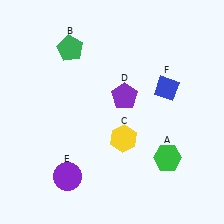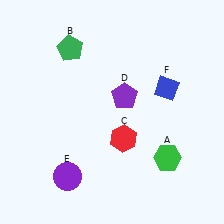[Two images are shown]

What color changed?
The hexagon (C) changed from yellow in Image 1 to red in Image 2.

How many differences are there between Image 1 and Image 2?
There is 1 difference between the two images.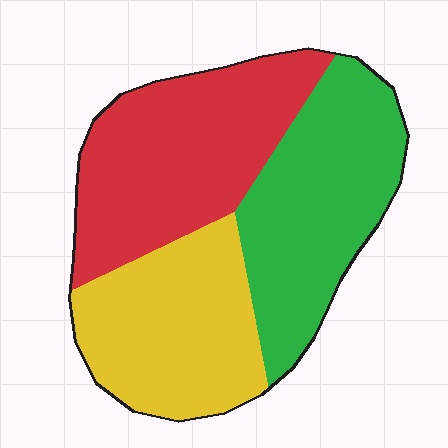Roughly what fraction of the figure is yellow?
Yellow covers roughly 30% of the figure.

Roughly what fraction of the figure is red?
Red takes up between a quarter and a half of the figure.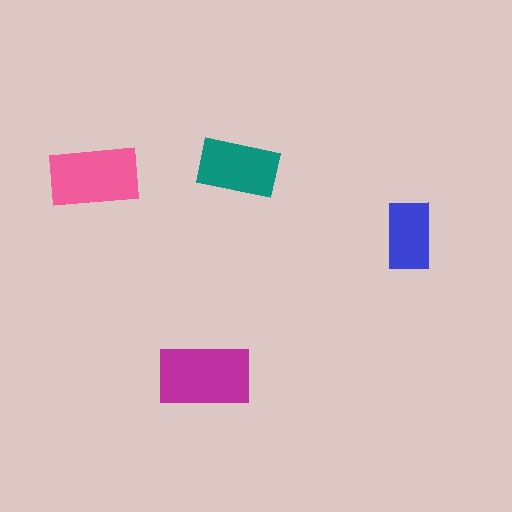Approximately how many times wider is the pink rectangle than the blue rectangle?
About 1.5 times wider.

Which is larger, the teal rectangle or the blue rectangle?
The teal one.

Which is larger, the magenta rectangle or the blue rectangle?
The magenta one.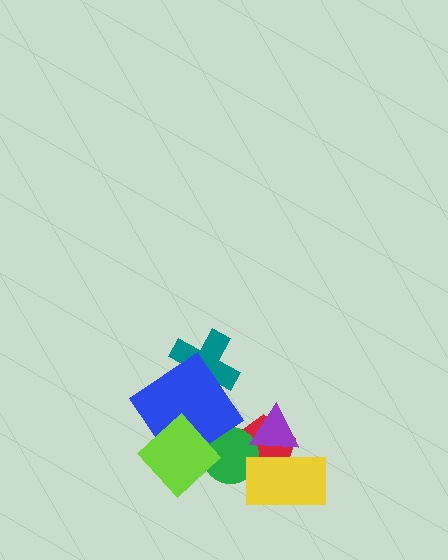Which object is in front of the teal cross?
The blue diamond is in front of the teal cross.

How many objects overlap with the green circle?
3 objects overlap with the green circle.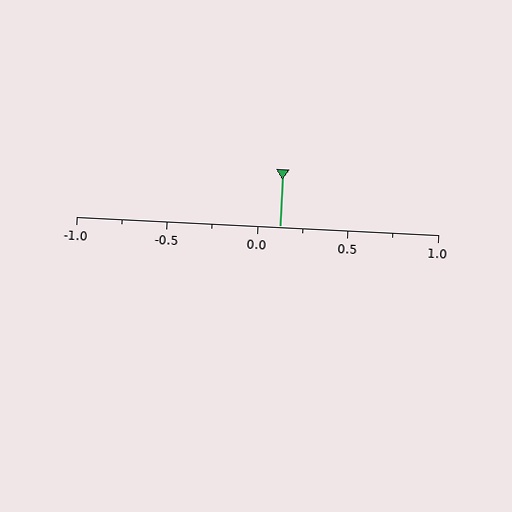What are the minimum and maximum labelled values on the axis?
The axis runs from -1.0 to 1.0.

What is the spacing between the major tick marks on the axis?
The major ticks are spaced 0.5 apart.